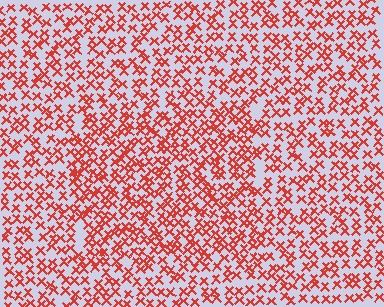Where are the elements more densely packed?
The elements are more densely packed inside the rectangle boundary.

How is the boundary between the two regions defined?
The boundary is defined by a change in element density (approximately 1.4x ratio). All elements are the same color, size, and shape.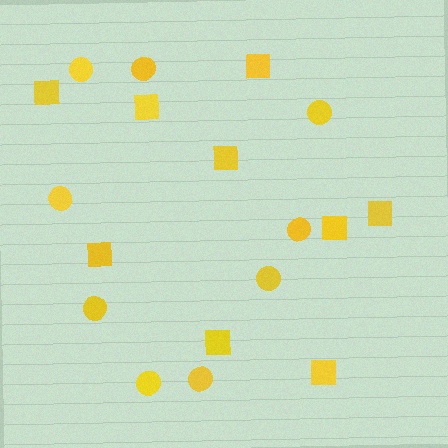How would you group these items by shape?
There are 2 groups: one group of circles (9) and one group of squares (9).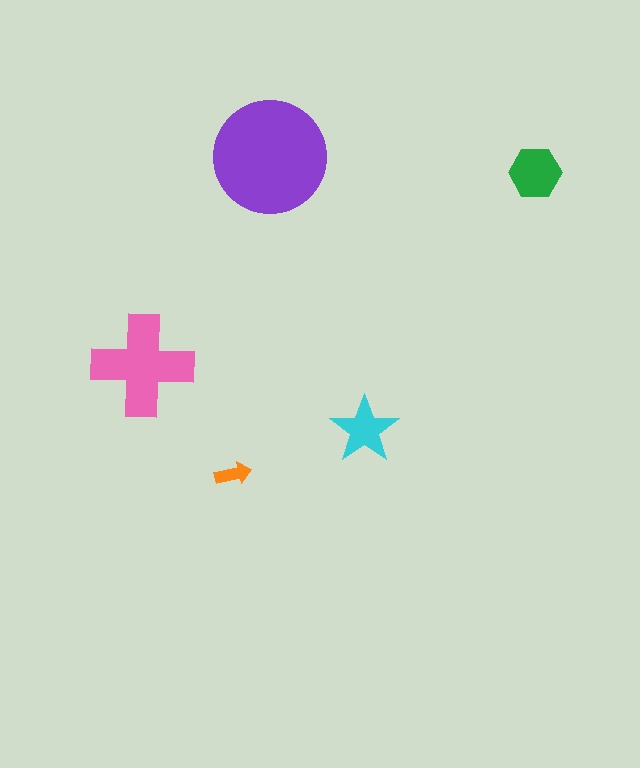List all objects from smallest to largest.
The orange arrow, the cyan star, the green hexagon, the pink cross, the purple circle.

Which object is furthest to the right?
The green hexagon is rightmost.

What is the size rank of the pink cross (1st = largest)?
2nd.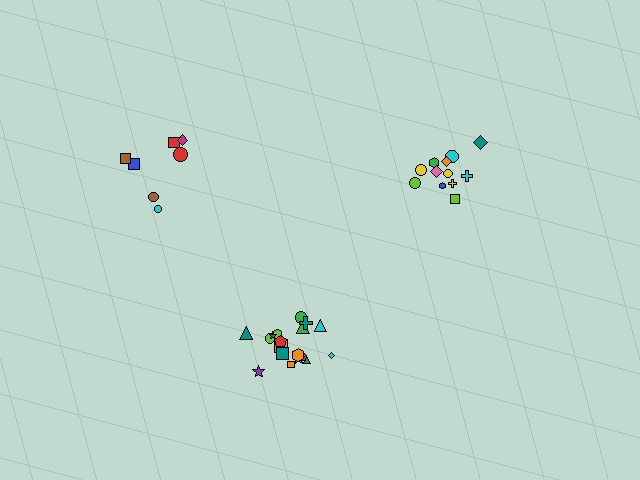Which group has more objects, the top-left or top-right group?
The top-right group.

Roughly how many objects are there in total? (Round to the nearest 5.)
Roughly 35 objects in total.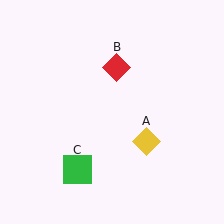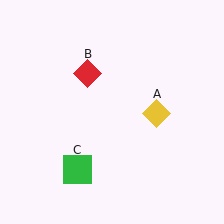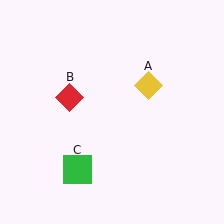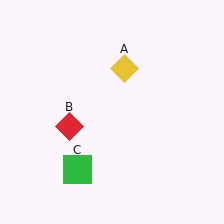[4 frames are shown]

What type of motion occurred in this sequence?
The yellow diamond (object A), red diamond (object B) rotated counterclockwise around the center of the scene.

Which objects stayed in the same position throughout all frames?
Green square (object C) remained stationary.